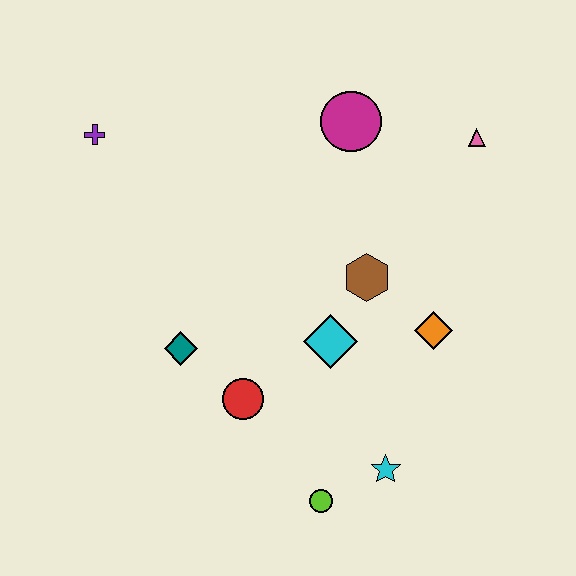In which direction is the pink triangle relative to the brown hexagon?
The pink triangle is above the brown hexagon.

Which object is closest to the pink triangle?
The magenta circle is closest to the pink triangle.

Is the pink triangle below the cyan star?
No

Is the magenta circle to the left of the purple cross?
No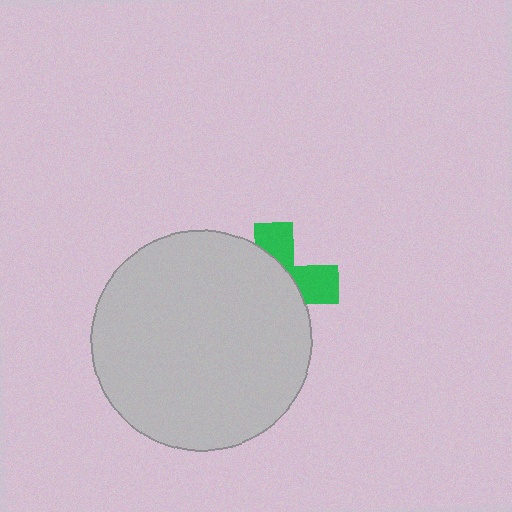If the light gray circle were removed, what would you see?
You would see the complete green cross.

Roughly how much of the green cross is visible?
A small part of it is visible (roughly 35%).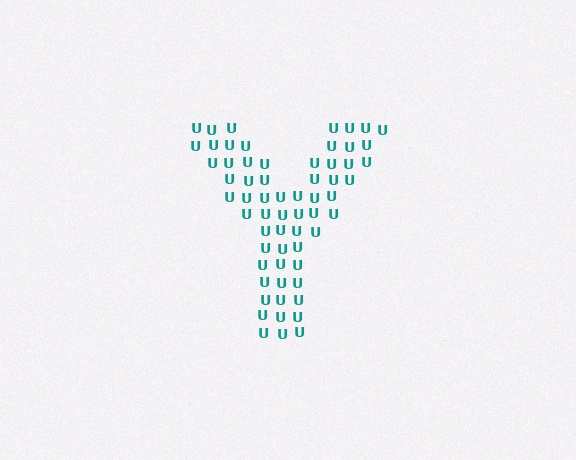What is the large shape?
The large shape is the letter Y.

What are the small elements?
The small elements are letter U's.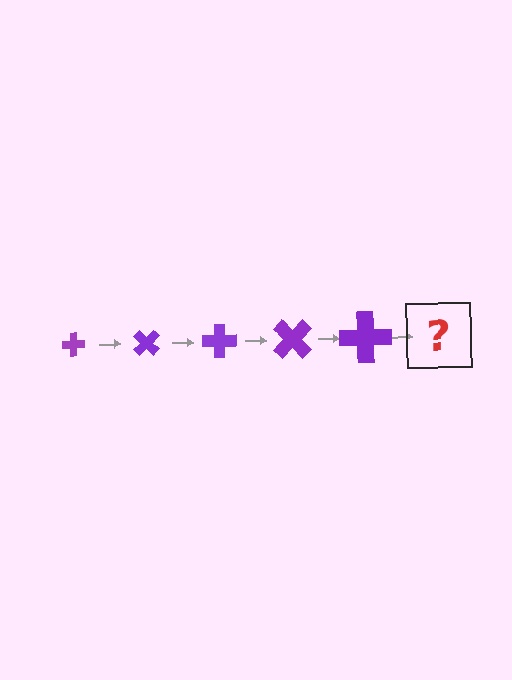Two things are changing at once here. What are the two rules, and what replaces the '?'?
The two rules are that the cross grows larger each step and it rotates 45 degrees each step. The '?' should be a cross, larger than the previous one and rotated 225 degrees from the start.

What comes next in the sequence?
The next element should be a cross, larger than the previous one and rotated 225 degrees from the start.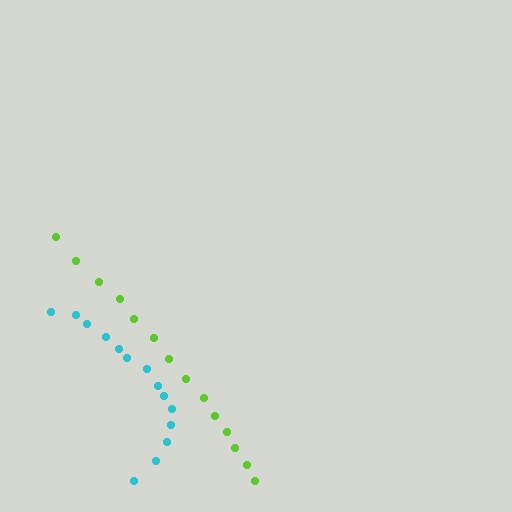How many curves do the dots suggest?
There are 2 distinct paths.